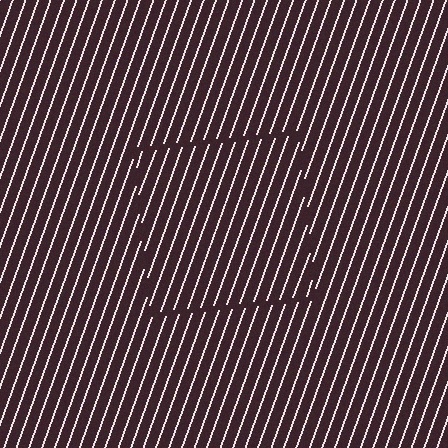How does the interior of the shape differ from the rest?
The interior of the shape contains the same grating, shifted by half a period — the contour is defined by the phase discontinuity where line-ends from the inner and outer gratings abut.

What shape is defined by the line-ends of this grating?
An illusory square. The interior of the shape contains the same grating, shifted by half a period — the contour is defined by the phase discontinuity where line-ends from the inner and outer gratings abut.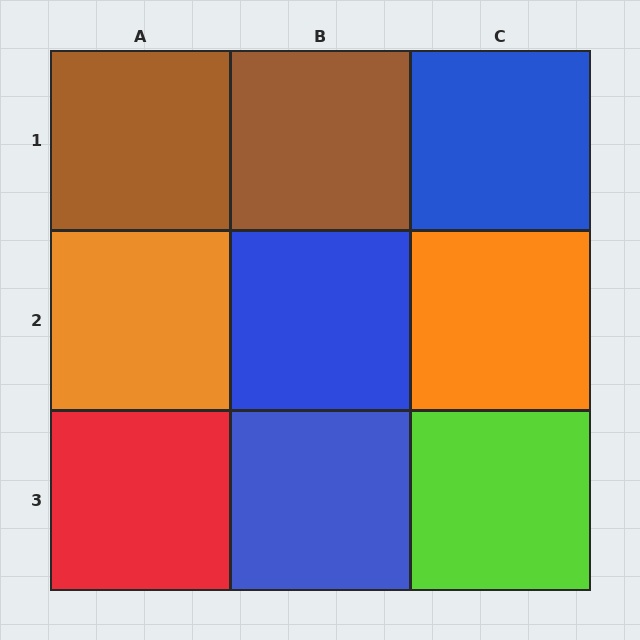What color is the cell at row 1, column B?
Brown.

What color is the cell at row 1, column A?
Brown.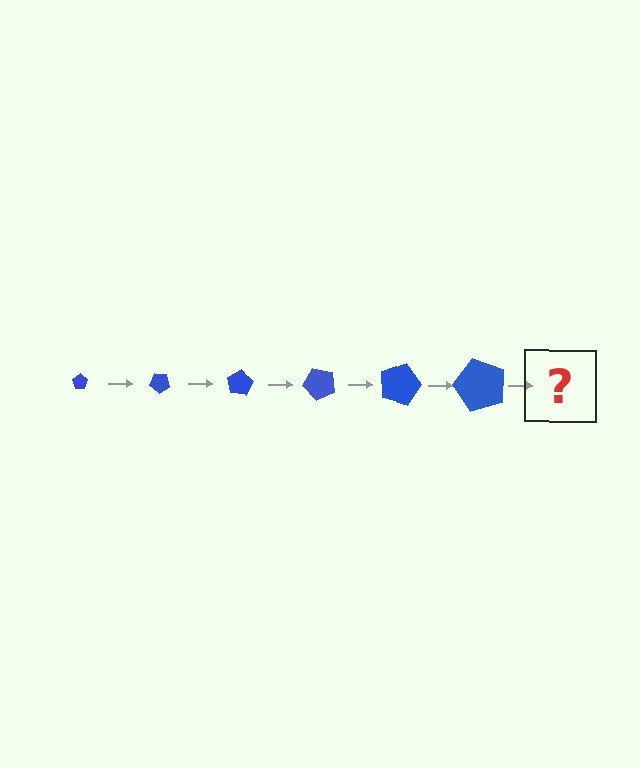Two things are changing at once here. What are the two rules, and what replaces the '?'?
The two rules are that the pentagon grows larger each step and it rotates 40 degrees each step. The '?' should be a pentagon, larger than the previous one and rotated 240 degrees from the start.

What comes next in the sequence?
The next element should be a pentagon, larger than the previous one and rotated 240 degrees from the start.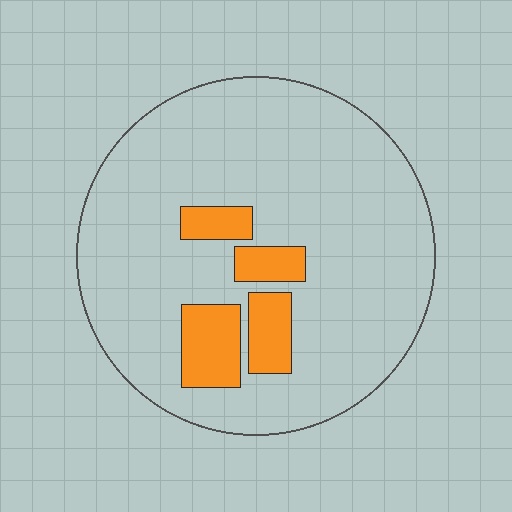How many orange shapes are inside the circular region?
4.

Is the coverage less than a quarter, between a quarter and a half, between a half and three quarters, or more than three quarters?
Less than a quarter.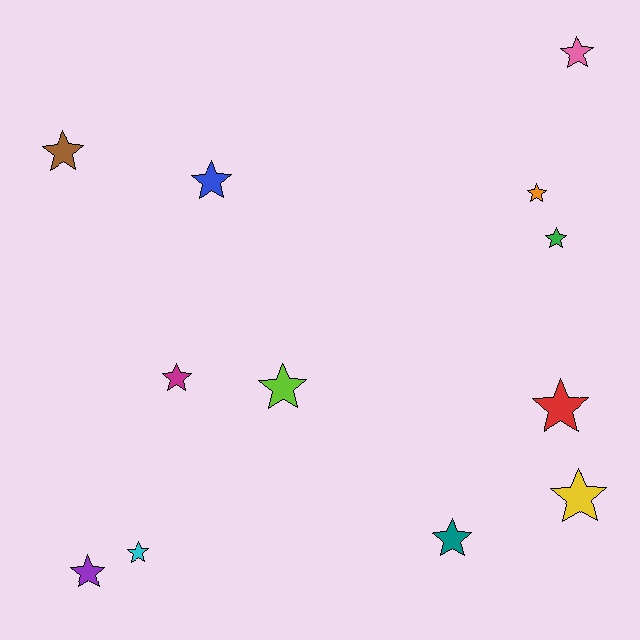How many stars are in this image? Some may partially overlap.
There are 12 stars.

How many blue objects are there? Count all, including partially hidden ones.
There is 1 blue object.